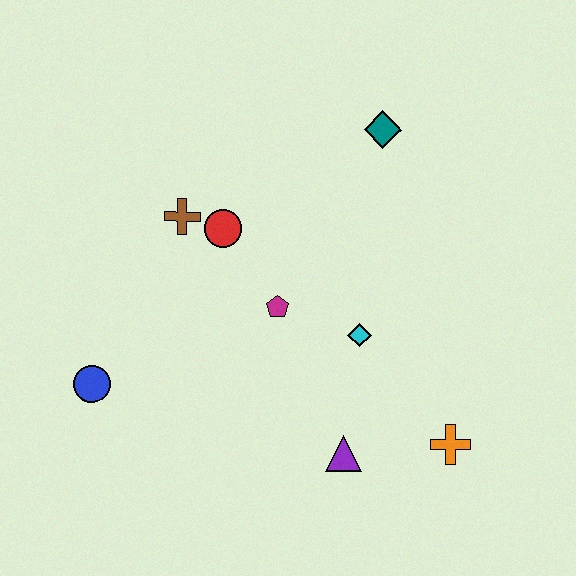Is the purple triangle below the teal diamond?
Yes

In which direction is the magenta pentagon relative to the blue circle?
The magenta pentagon is to the right of the blue circle.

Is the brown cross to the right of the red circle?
No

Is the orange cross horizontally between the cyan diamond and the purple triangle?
No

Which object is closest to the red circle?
The brown cross is closest to the red circle.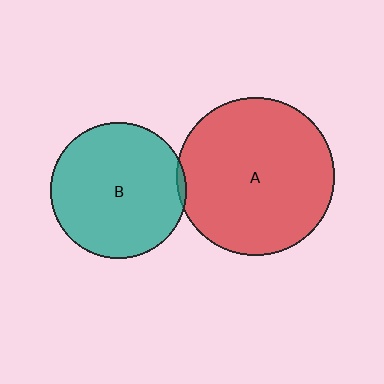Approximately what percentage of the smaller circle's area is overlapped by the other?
Approximately 5%.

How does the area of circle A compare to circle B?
Approximately 1.4 times.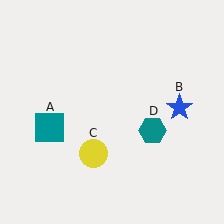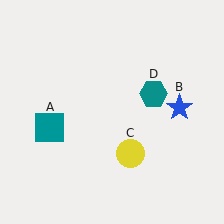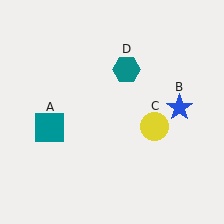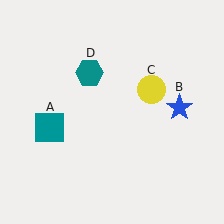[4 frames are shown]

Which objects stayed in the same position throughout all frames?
Teal square (object A) and blue star (object B) remained stationary.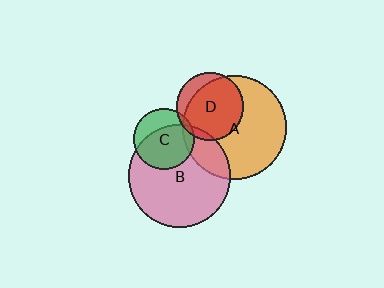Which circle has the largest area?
Circle A (orange).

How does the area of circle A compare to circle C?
Approximately 2.9 times.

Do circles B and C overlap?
Yes.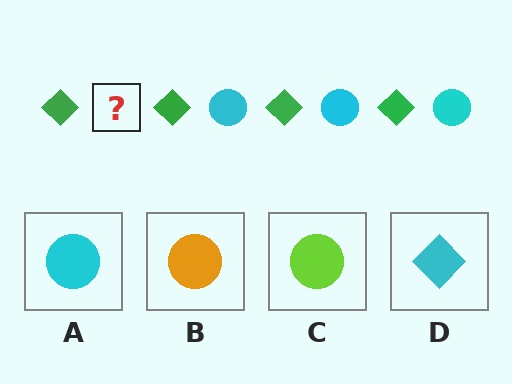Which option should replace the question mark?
Option A.